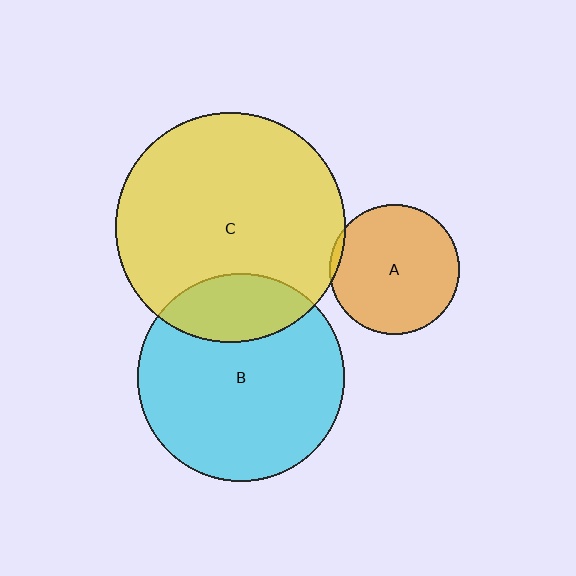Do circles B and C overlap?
Yes.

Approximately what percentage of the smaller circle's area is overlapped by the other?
Approximately 20%.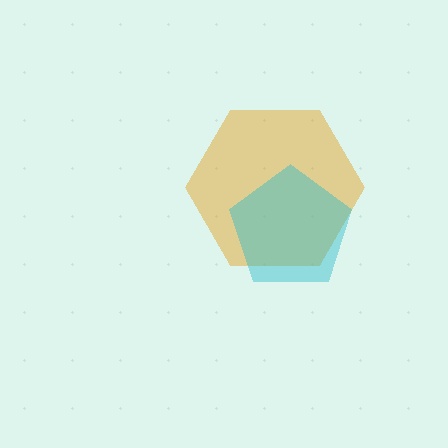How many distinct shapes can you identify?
There are 2 distinct shapes: an orange hexagon, a cyan pentagon.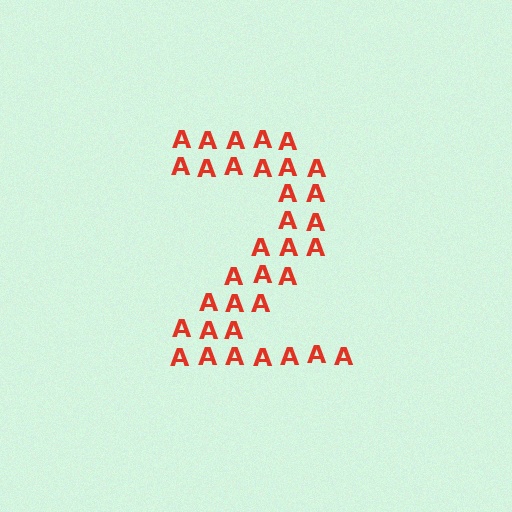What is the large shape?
The large shape is the digit 2.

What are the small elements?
The small elements are letter A's.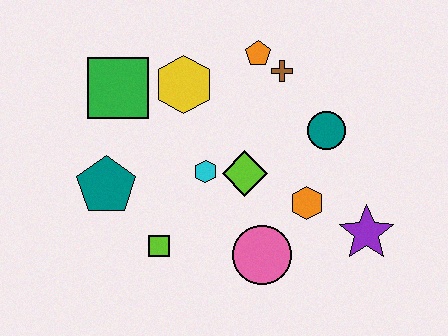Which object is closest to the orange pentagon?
The brown cross is closest to the orange pentagon.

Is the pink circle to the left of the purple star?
Yes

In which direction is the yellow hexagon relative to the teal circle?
The yellow hexagon is to the left of the teal circle.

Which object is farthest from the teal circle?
The teal pentagon is farthest from the teal circle.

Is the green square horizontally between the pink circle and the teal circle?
No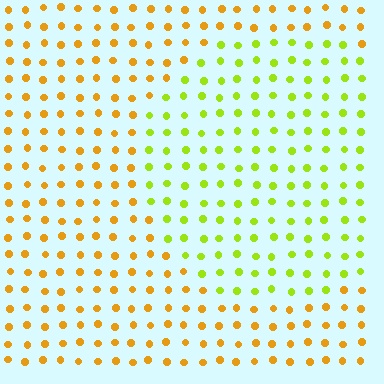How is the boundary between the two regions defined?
The boundary is defined purely by a slight shift in hue (about 43 degrees). Spacing, size, and orientation are identical on both sides.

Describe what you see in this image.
The image is filled with small orange elements in a uniform arrangement. A circle-shaped region is visible where the elements are tinted to a slightly different hue, forming a subtle color boundary.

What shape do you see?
I see a circle.